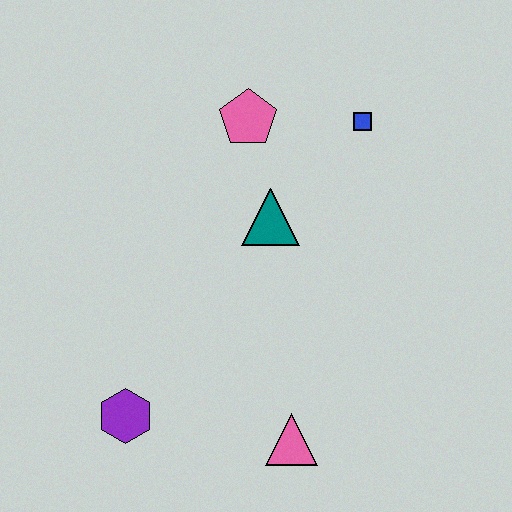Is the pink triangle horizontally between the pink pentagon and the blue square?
Yes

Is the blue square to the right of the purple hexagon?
Yes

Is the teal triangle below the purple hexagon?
No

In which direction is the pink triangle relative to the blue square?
The pink triangle is below the blue square.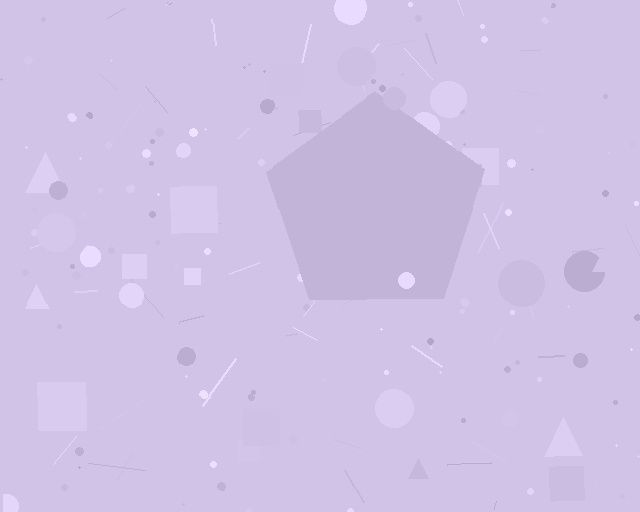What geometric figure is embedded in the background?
A pentagon is embedded in the background.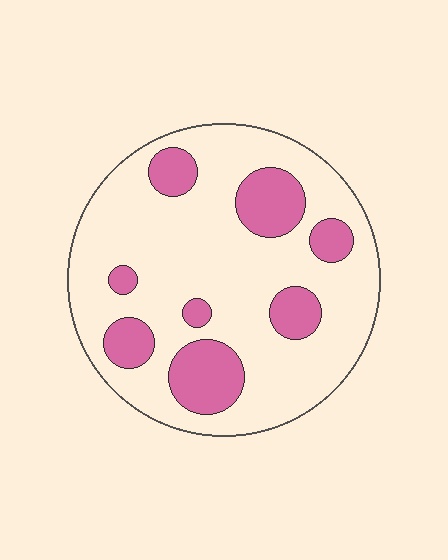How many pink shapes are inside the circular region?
8.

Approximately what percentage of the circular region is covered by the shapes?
Approximately 25%.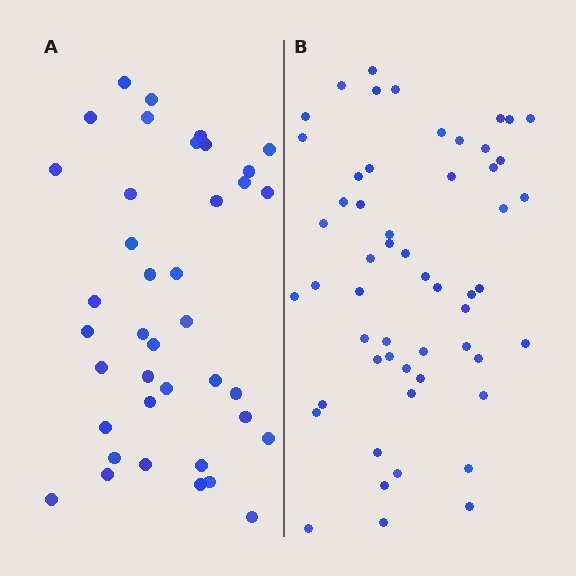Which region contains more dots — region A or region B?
Region B (the right region) has more dots.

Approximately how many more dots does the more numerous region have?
Region B has approximately 15 more dots than region A.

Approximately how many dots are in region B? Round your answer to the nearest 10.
About 60 dots. (The exact count is 55, which rounds to 60.)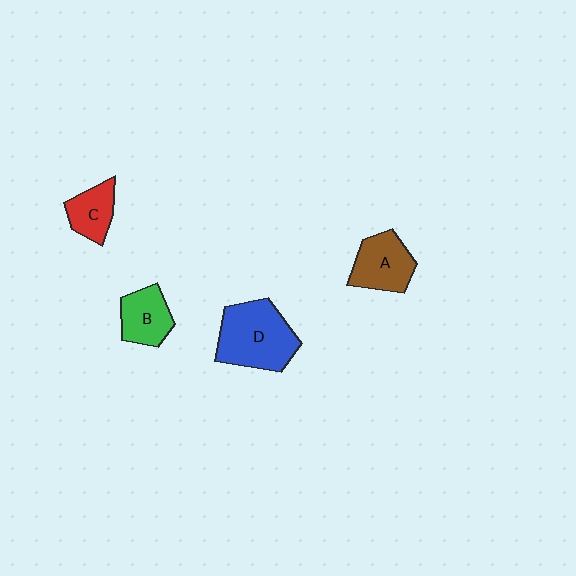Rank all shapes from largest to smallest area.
From largest to smallest: D (blue), A (brown), B (green), C (red).